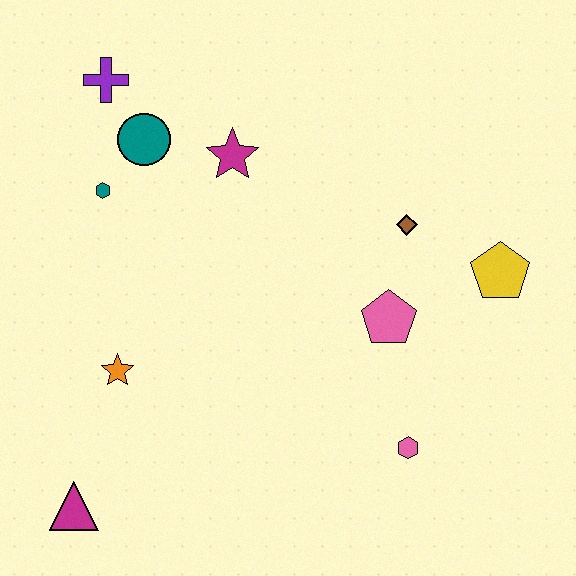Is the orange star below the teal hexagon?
Yes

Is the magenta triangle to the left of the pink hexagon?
Yes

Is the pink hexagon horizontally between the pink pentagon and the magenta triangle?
No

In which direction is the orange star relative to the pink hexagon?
The orange star is to the left of the pink hexagon.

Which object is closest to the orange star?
The magenta triangle is closest to the orange star.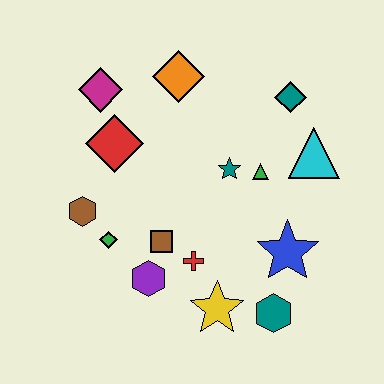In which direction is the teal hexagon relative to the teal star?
The teal hexagon is below the teal star.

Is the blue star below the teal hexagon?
No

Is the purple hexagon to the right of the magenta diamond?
Yes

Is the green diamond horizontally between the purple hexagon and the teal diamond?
No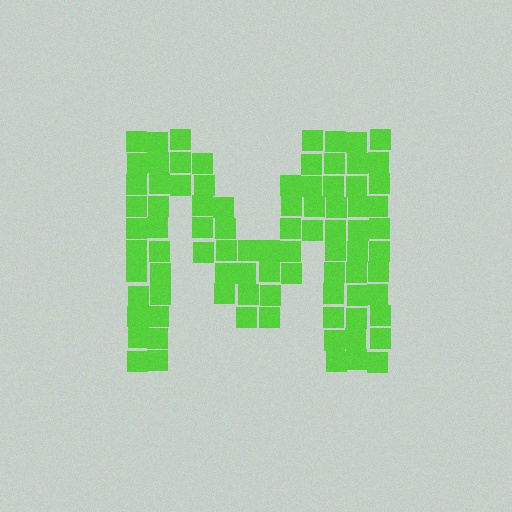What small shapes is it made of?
It is made of small squares.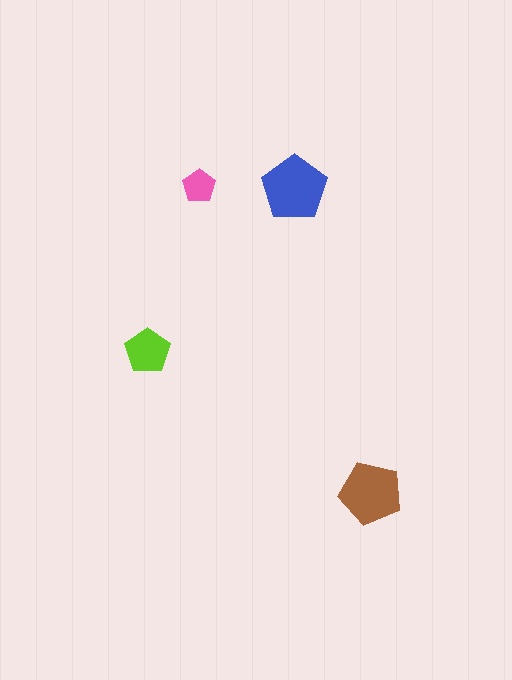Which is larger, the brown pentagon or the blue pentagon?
The blue one.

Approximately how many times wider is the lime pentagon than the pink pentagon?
About 1.5 times wider.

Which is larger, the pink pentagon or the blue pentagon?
The blue one.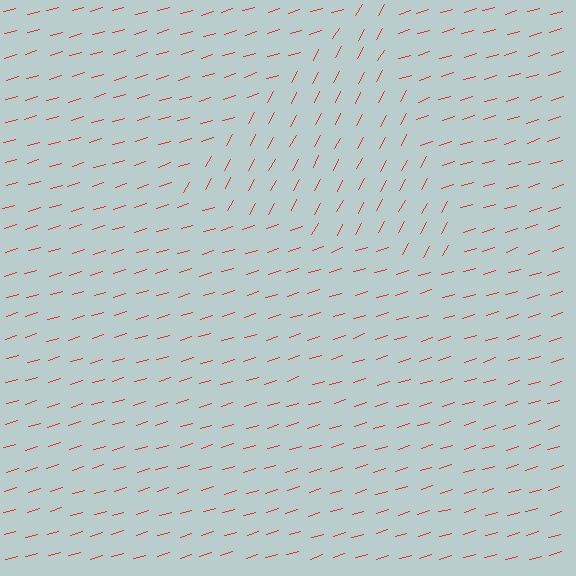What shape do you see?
I see a triangle.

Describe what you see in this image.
The image is filled with small red line segments. A triangle region in the image has lines oriented differently from the surrounding lines, creating a visible texture boundary.